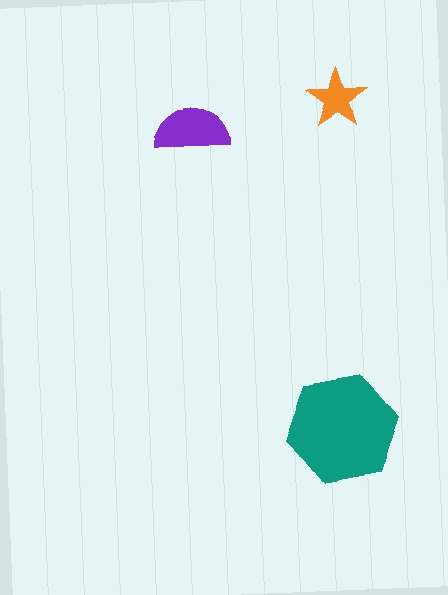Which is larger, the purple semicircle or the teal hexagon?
The teal hexagon.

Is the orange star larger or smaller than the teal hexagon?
Smaller.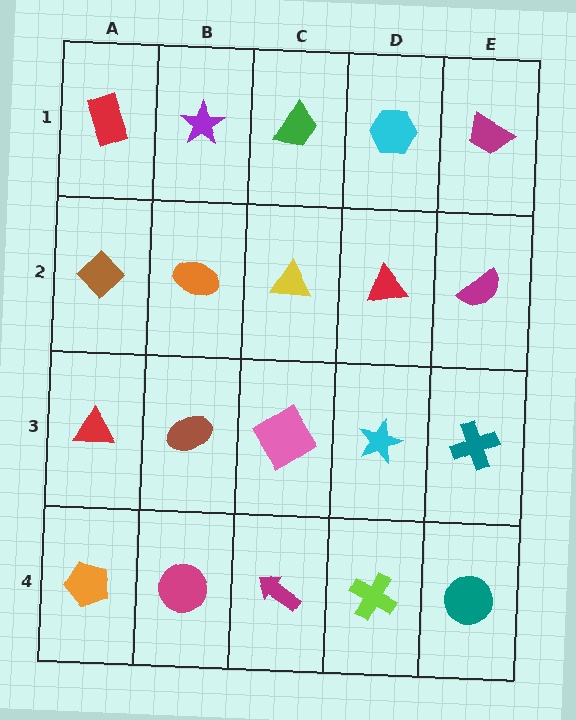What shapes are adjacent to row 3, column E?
A magenta semicircle (row 2, column E), a teal circle (row 4, column E), a cyan star (row 3, column D).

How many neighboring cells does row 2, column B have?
4.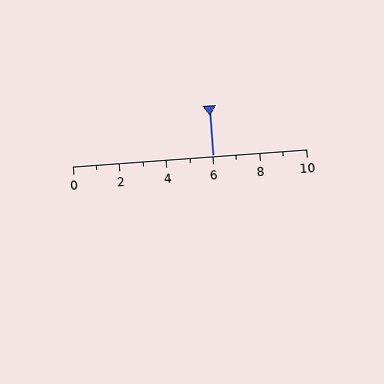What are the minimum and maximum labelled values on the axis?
The axis runs from 0 to 10.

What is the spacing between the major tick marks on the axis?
The major ticks are spaced 2 apart.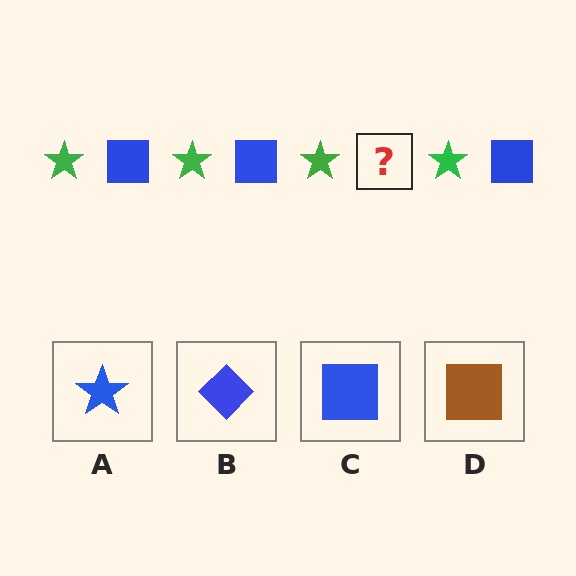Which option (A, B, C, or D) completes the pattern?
C.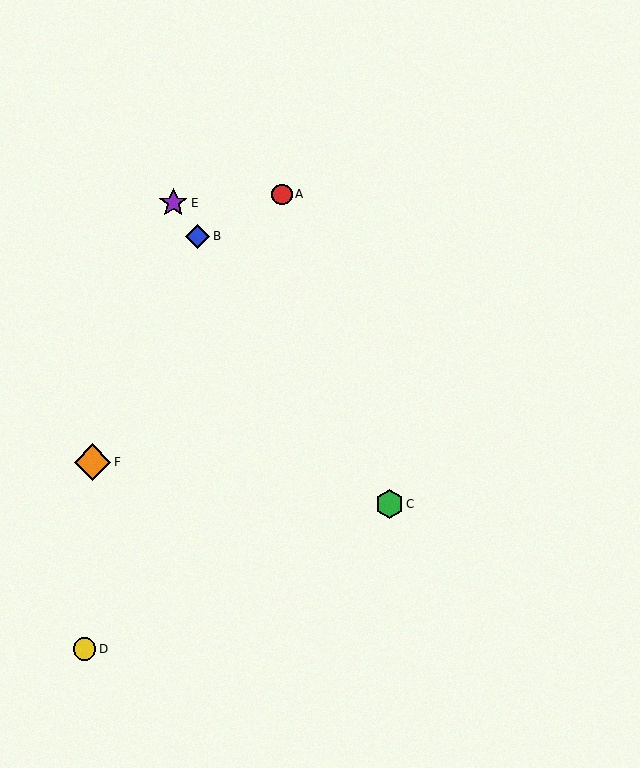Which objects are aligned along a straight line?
Objects B, C, E are aligned along a straight line.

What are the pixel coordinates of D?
Object D is at (85, 649).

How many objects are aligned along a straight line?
3 objects (B, C, E) are aligned along a straight line.